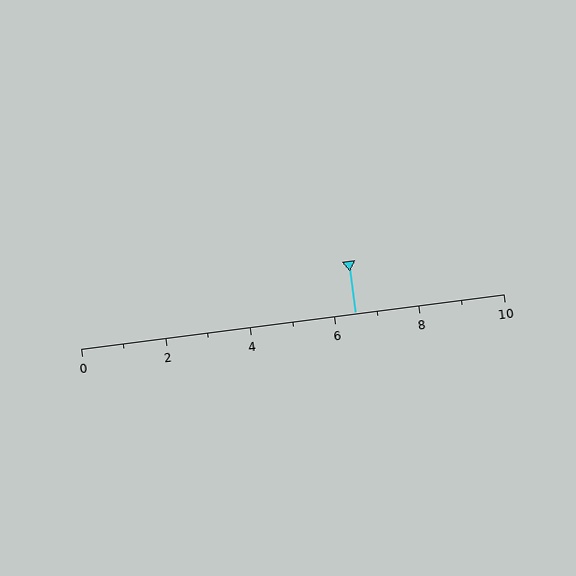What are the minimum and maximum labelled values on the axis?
The axis runs from 0 to 10.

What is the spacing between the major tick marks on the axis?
The major ticks are spaced 2 apart.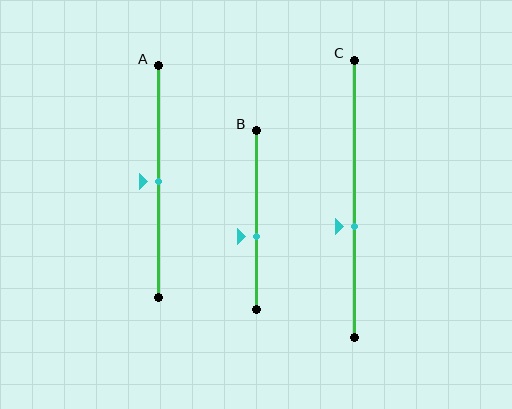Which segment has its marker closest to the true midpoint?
Segment A has its marker closest to the true midpoint.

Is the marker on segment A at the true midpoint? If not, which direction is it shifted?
Yes, the marker on segment A is at the true midpoint.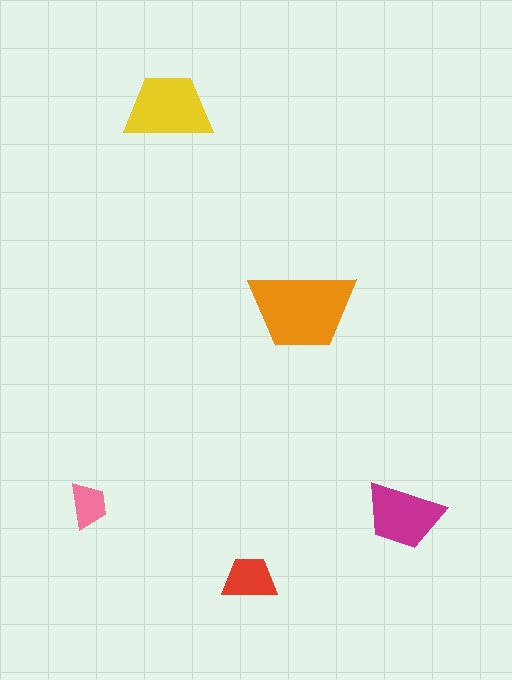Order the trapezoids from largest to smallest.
the orange one, the yellow one, the magenta one, the red one, the pink one.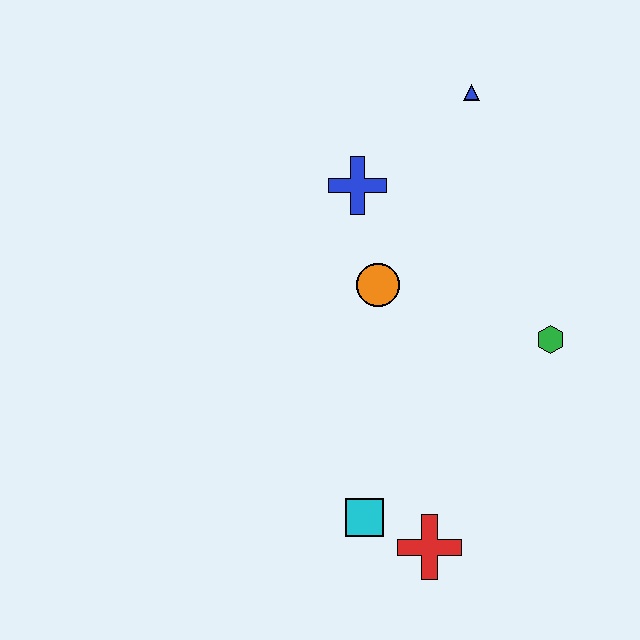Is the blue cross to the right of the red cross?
No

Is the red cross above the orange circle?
No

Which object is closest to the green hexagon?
The orange circle is closest to the green hexagon.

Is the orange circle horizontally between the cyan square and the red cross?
Yes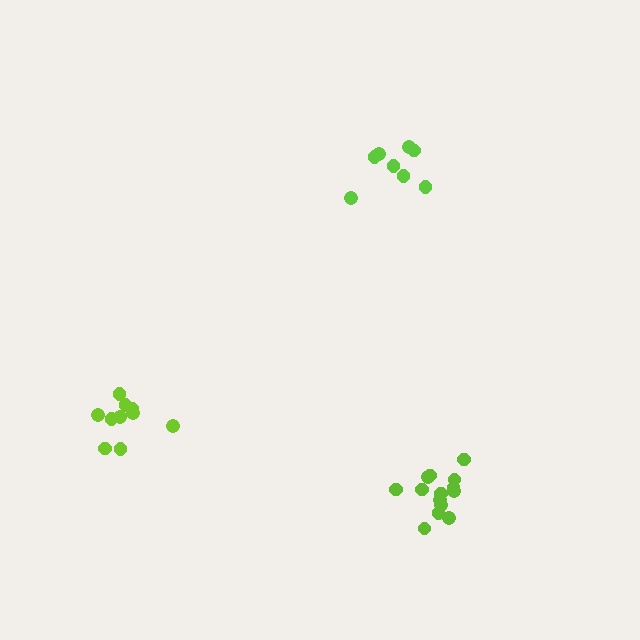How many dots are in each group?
Group 1: 14 dots, Group 2: 10 dots, Group 3: 8 dots (32 total).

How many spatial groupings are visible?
There are 3 spatial groupings.